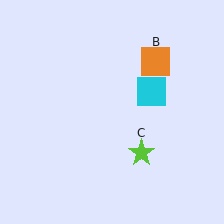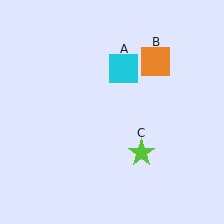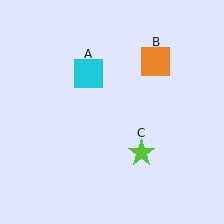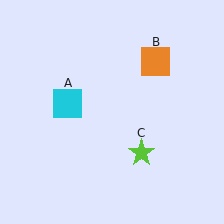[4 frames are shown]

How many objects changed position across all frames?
1 object changed position: cyan square (object A).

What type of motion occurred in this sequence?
The cyan square (object A) rotated counterclockwise around the center of the scene.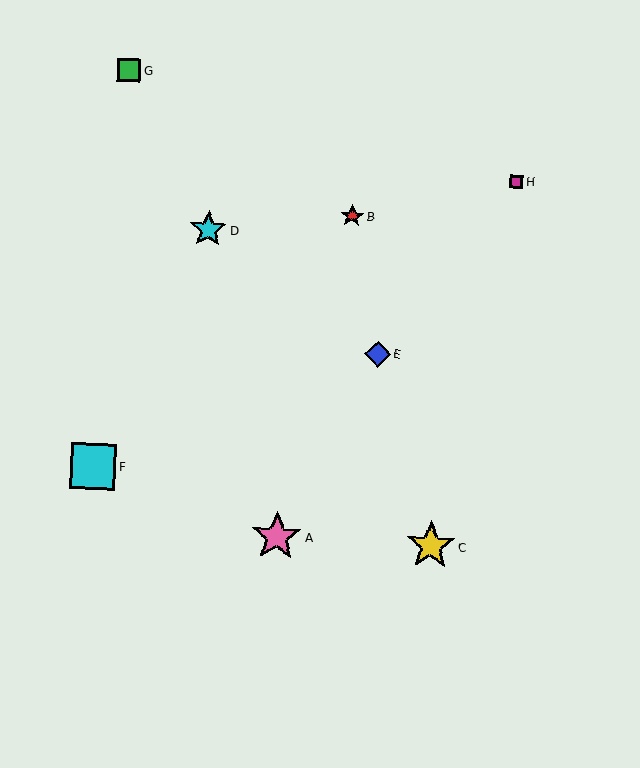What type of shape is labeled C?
Shape C is a yellow star.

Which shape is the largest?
The pink star (labeled A) is the largest.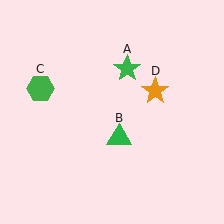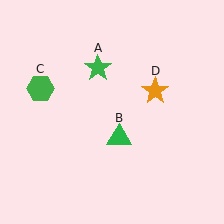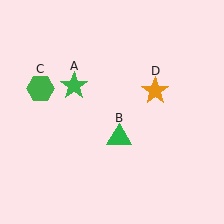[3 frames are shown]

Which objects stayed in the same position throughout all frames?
Green triangle (object B) and green hexagon (object C) and orange star (object D) remained stationary.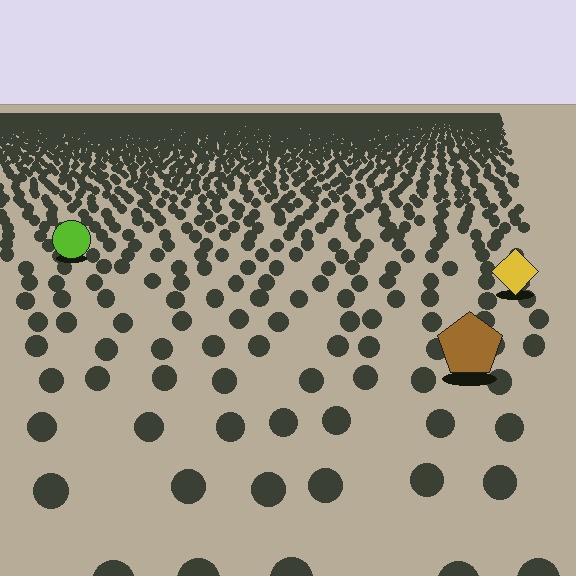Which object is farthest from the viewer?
The lime circle is farthest from the viewer. It appears smaller and the ground texture around it is denser.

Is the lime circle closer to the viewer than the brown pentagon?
No. The brown pentagon is closer — you can tell from the texture gradient: the ground texture is coarser near it.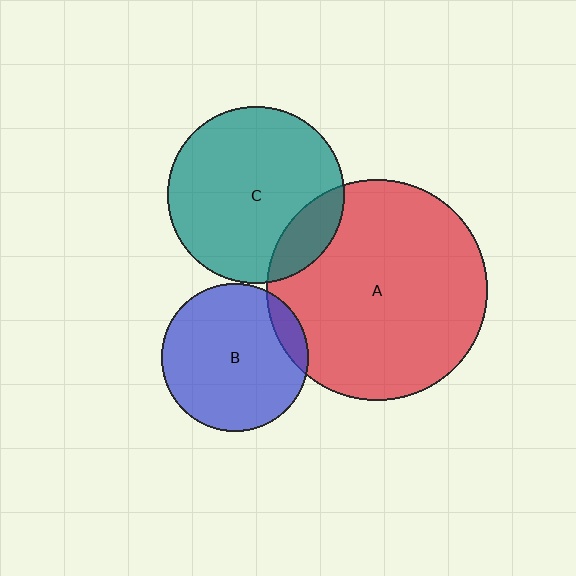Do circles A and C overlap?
Yes.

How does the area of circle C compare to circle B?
Approximately 1.4 times.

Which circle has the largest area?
Circle A (red).